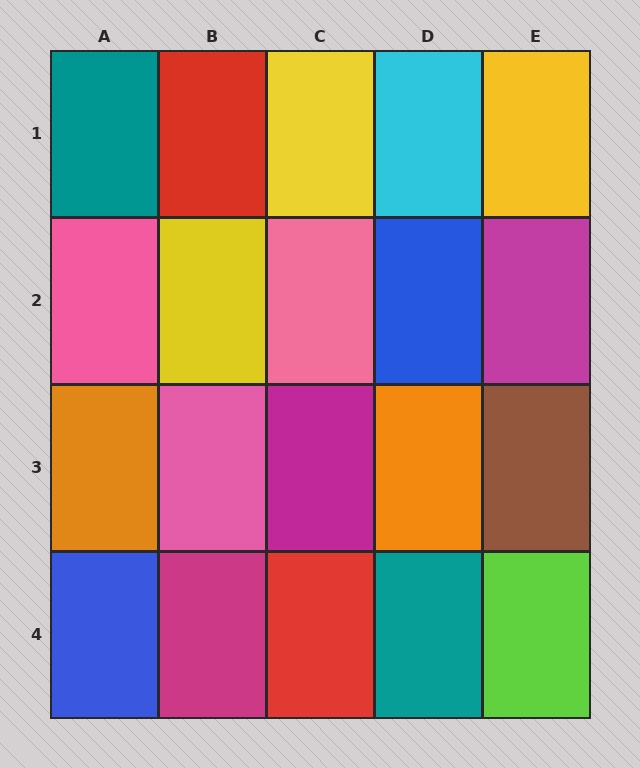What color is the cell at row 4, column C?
Red.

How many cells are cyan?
1 cell is cyan.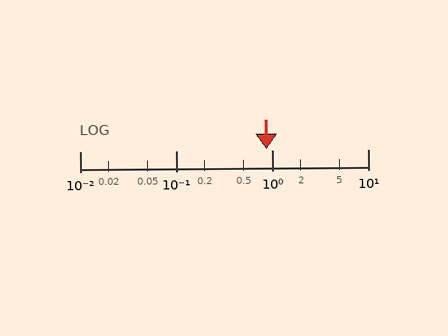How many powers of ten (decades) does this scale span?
The scale spans 3 decades, from 0.01 to 10.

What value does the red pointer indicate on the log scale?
The pointer indicates approximately 0.88.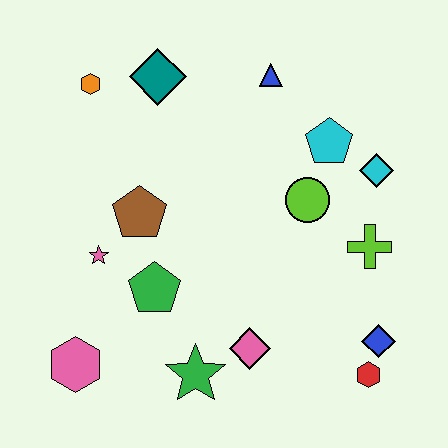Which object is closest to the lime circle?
The cyan pentagon is closest to the lime circle.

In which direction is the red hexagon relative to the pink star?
The red hexagon is to the right of the pink star.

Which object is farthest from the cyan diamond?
The pink hexagon is farthest from the cyan diamond.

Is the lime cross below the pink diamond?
No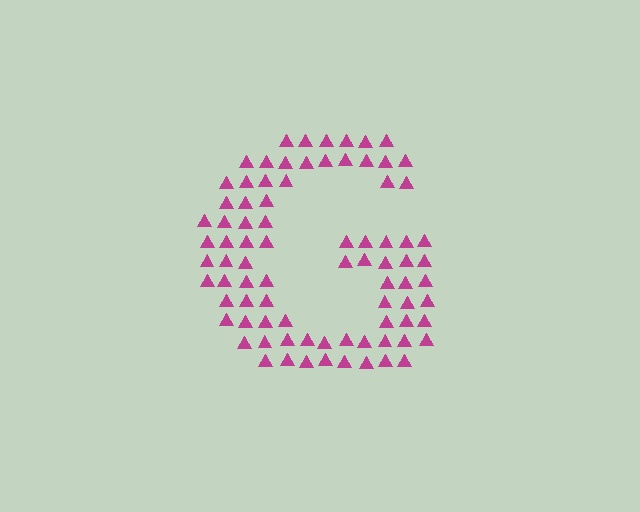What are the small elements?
The small elements are triangles.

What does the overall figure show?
The overall figure shows the letter G.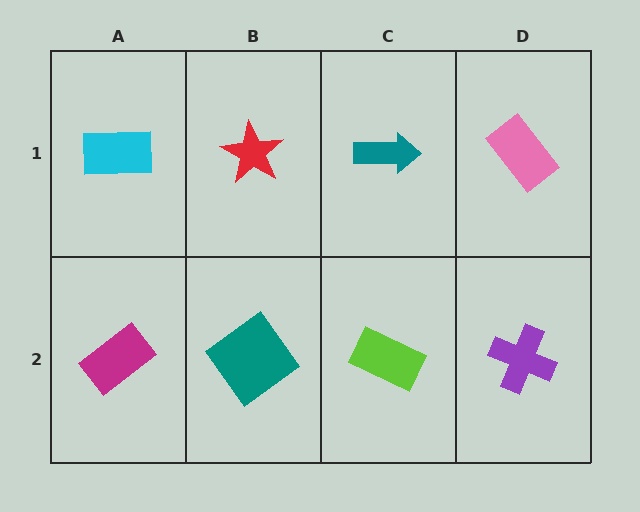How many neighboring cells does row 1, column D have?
2.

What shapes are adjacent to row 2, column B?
A red star (row 1, column B), a magenta rectangle (row 2, column A), a lime rectangle (row 2, column C).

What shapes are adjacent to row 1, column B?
A teal diamond (row 2, column B), a cyan rectangle (row 1, column A), a teal arrow (row 1, column C).